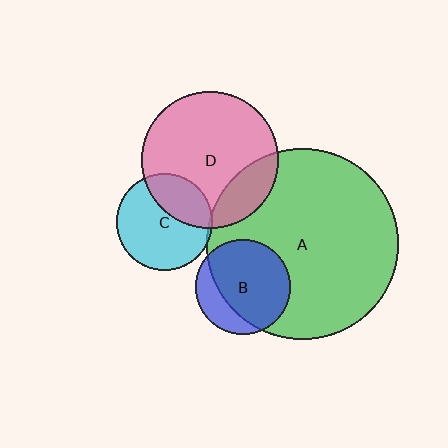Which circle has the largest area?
Circle A (green).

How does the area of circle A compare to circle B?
Approximately 4.0 times.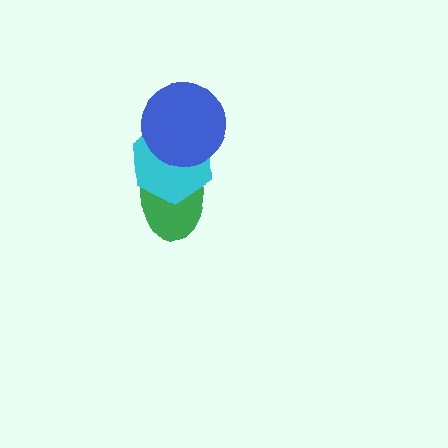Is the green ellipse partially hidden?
Yes, it is partially covered by another shape.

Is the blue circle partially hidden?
No, no other shape covers it.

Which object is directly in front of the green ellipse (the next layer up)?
The cyan hexagon is directly in front of the green ellipse.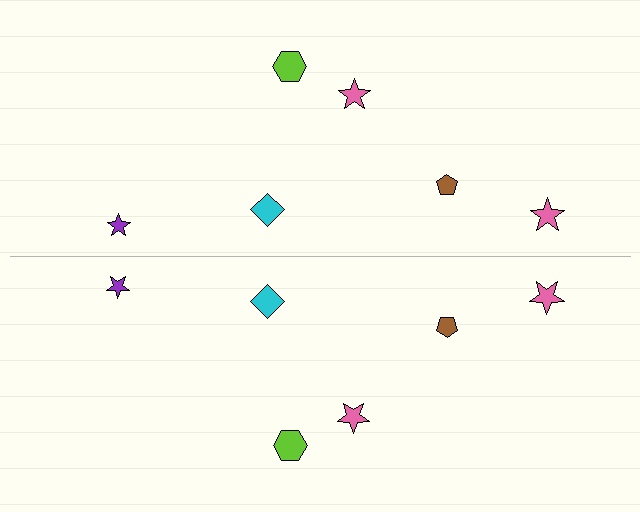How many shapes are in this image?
There are 12 shapes in this image.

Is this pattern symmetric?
Yes, this pattern has bilateral (reflection) symmetry.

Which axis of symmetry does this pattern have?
The pattern has a horizontal axis of symmetry running through the center of the image.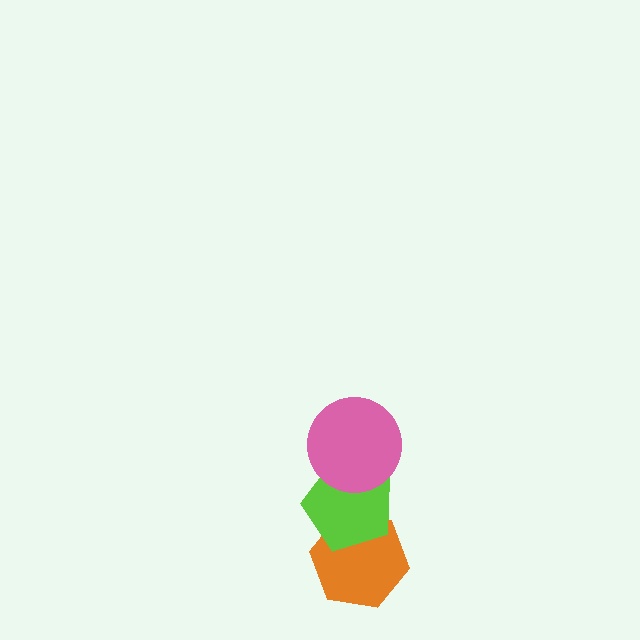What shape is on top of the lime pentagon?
The pink circle is on top of the lime pentagon.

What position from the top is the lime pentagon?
The lime pentagon is 2nd from the top.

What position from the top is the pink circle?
The pink circle is 1st from the top.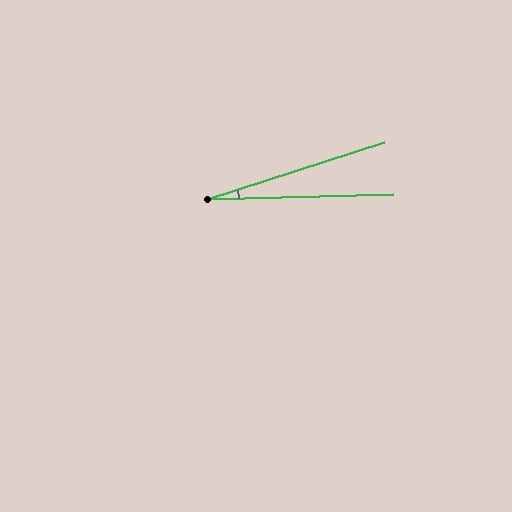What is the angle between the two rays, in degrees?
Approximately 16 degrees.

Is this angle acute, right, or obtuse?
It is acute.